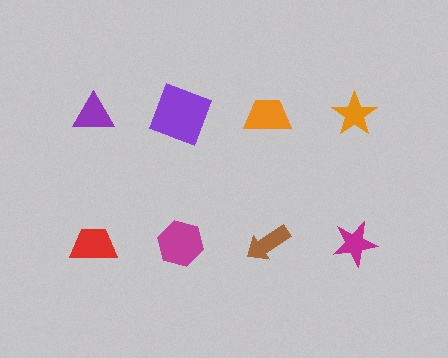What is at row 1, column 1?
A purple triangle.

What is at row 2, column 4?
A magenta star.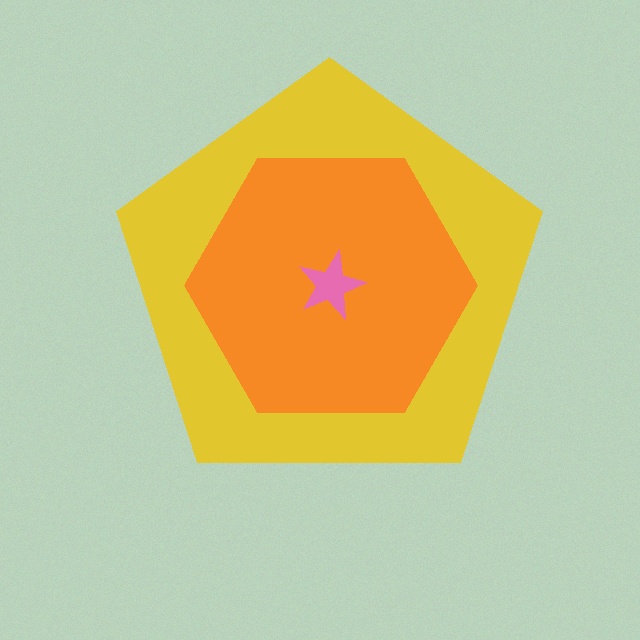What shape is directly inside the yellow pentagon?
The orange hexagon.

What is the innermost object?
The pink star.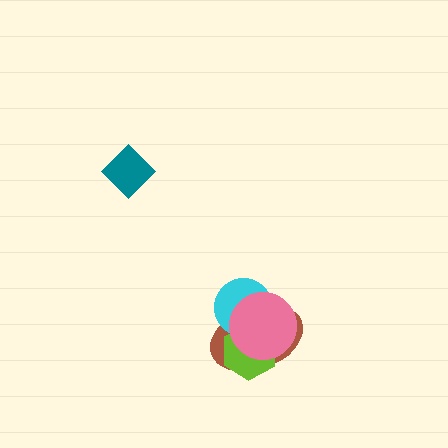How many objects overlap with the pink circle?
3 objects overlap with the pink circle.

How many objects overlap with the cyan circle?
3 objects overlap with the cyan circle.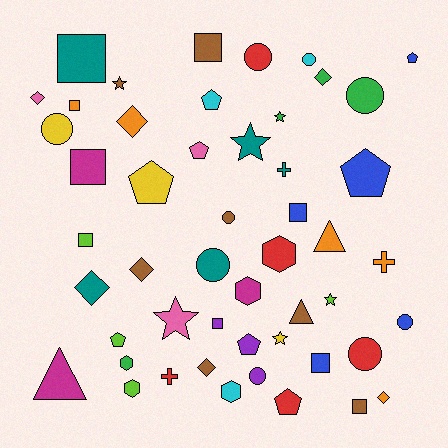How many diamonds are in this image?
There are 7 diamonds.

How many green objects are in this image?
There are 4 green objects.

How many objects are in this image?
There are 50 objects.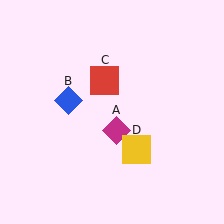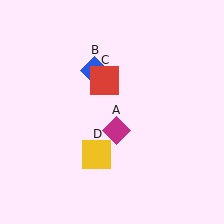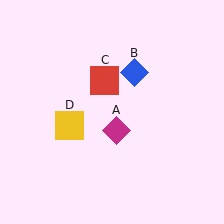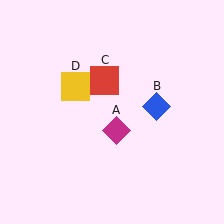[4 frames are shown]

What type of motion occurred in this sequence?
The blue diamond (object B), yellow square (object D) rotated clockwise around the center of the scene.